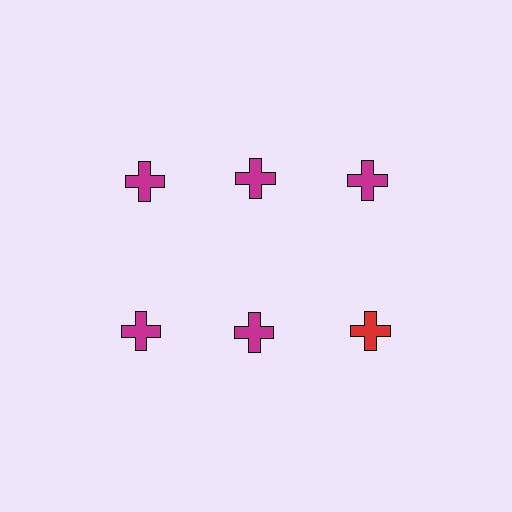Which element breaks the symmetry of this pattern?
The red cross in the second row, center column breaks the symmetry. All other shapes are magenta crosses.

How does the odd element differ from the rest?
It has a different color: red instead of magenta.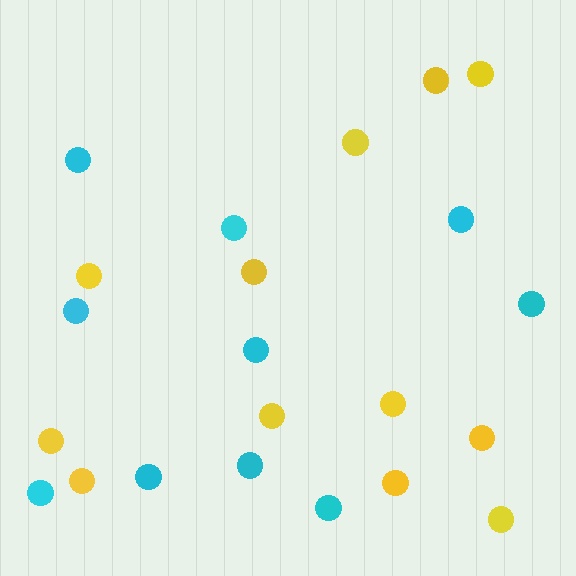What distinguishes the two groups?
There are 2 groups: one group of cyan circles (10) and one group of yellow circles (12).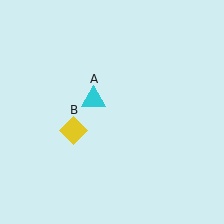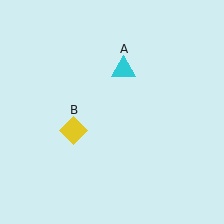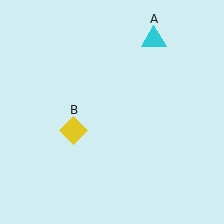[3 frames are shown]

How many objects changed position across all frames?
1 object changed position: cyan triangle (object A).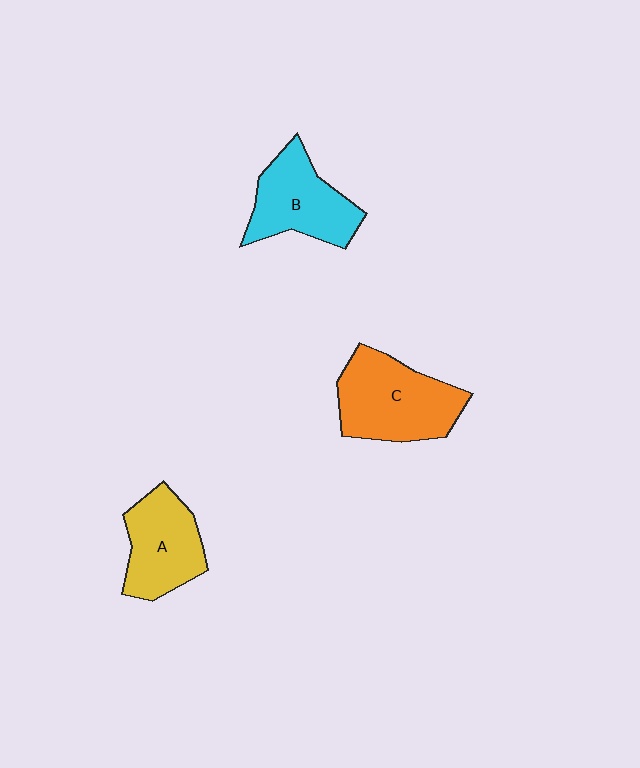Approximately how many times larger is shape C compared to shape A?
Approximately 1.3 times.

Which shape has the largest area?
Shape C (orange).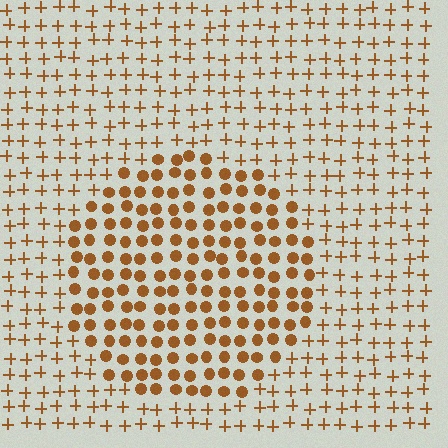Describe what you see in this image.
The image is filled with small brown elements arranged in a uniform grid. A circle-shaped region contains circles, while the surrounding area contains plus signs. The boundary is defined purely by the change in element shape.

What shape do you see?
I see a circle.